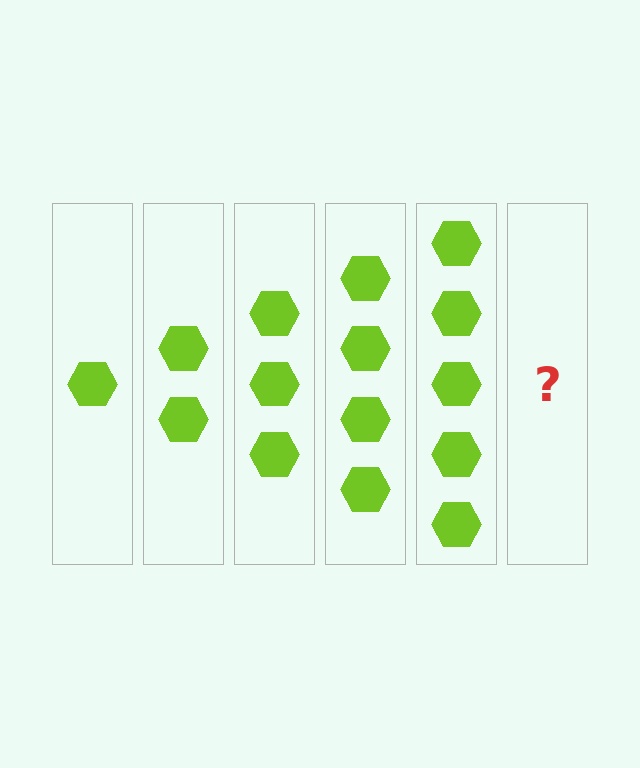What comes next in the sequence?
The next element should be 6 hexagons.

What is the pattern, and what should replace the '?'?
The pattern is that each step adds one more hexagon. The '?' should be 6 hexagons.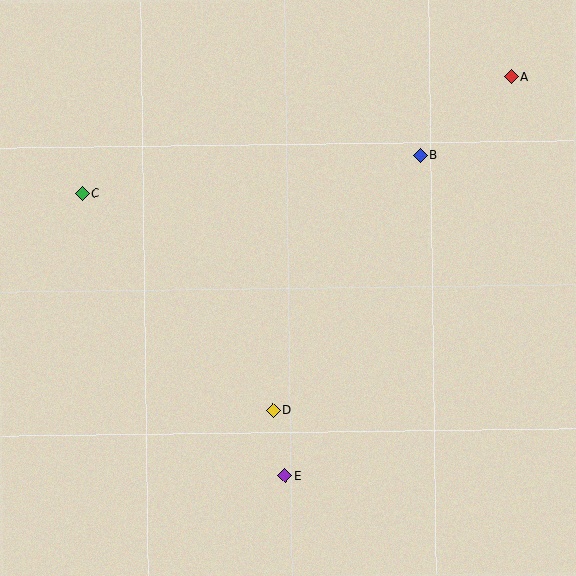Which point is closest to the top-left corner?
Point C is closest to the top-left corner.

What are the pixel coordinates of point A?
Point A is at (511, 77).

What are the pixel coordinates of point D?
Point D is at (273, 411).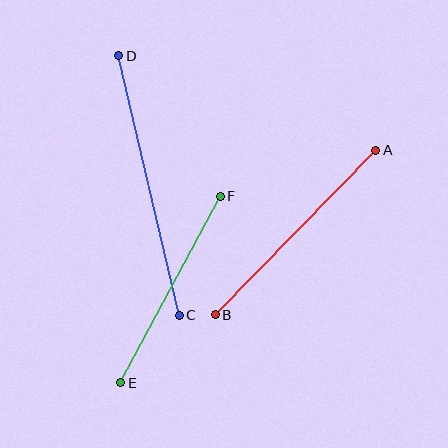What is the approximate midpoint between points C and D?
The midpoint is at approximately (149, 185) pixels.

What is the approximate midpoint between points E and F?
The midpoint is at approximately (171, 290) pixels.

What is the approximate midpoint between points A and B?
The midpoint is at approximately (296, 232) pixels.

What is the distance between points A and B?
The distance is approximately 230 pixels.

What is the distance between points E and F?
The distance is approximately 211 pixels.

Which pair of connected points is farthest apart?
Points C and D are farthest apart.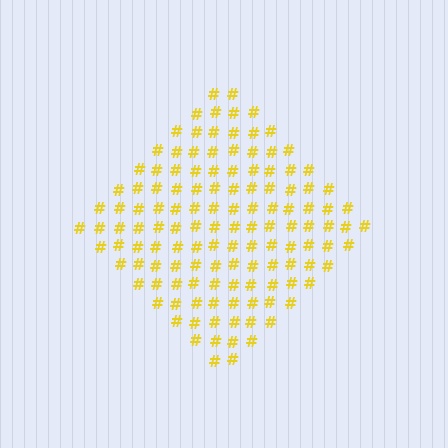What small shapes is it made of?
It is made of small hash symbols.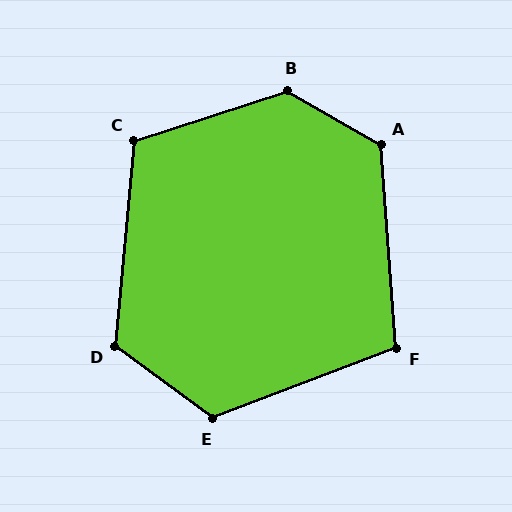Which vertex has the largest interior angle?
B, at approximately 132 degrees.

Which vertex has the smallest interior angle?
F, at approximately 107 degrees.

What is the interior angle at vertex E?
Approximately 123 degrees (obtuse).